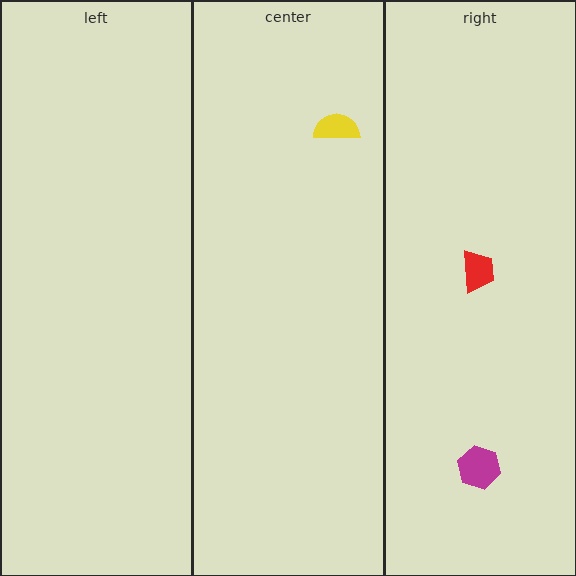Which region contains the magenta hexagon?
The right region.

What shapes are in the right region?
The red trapezoid, the magenta hexagon.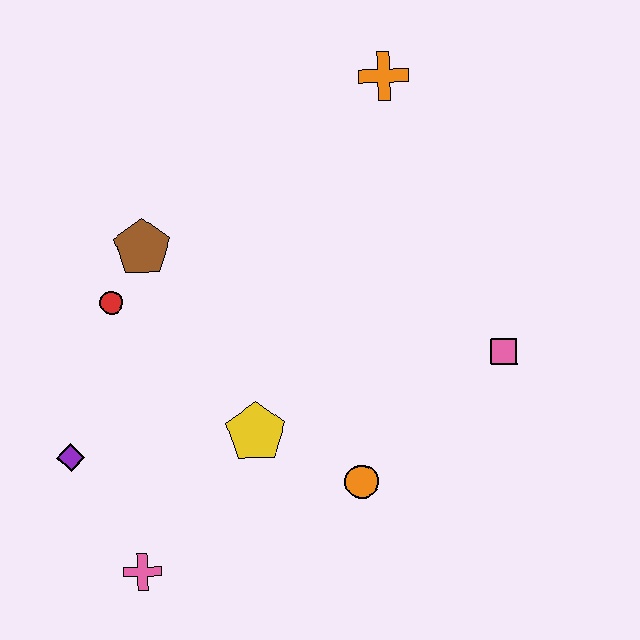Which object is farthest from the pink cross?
The orange cross is farthest from the pink cross.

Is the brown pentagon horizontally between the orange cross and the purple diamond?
Yes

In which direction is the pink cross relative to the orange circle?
The pink cross is to the left of the orange circle.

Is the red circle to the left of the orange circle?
Yes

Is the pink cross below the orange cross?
Yes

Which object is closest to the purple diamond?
The pink cross is closest to the purple diamond.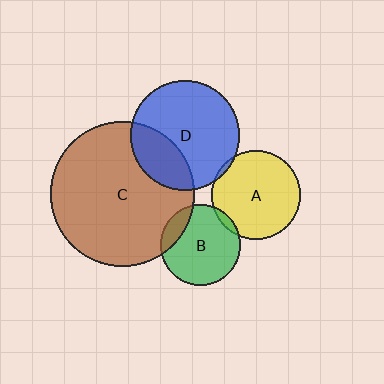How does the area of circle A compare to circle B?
Approximately 1.2 times.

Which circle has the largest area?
Circle C (brown).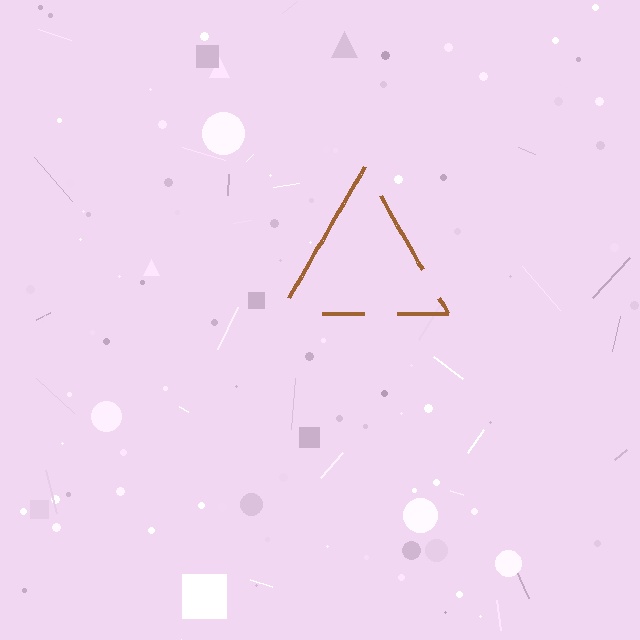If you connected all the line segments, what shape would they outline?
They would outline a triangle.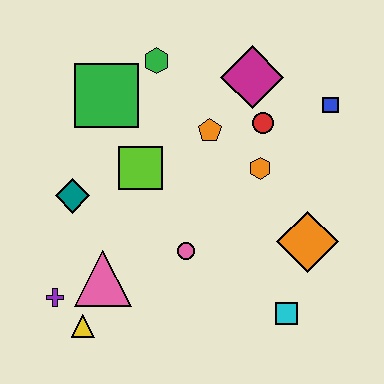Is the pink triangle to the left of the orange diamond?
Yes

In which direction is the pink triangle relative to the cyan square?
The pink triangle is to the left of the cyan square.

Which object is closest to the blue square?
The red circle is closest to the blue square.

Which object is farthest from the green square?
The cyan square is farthest from the green square.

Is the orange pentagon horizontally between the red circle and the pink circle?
Yes